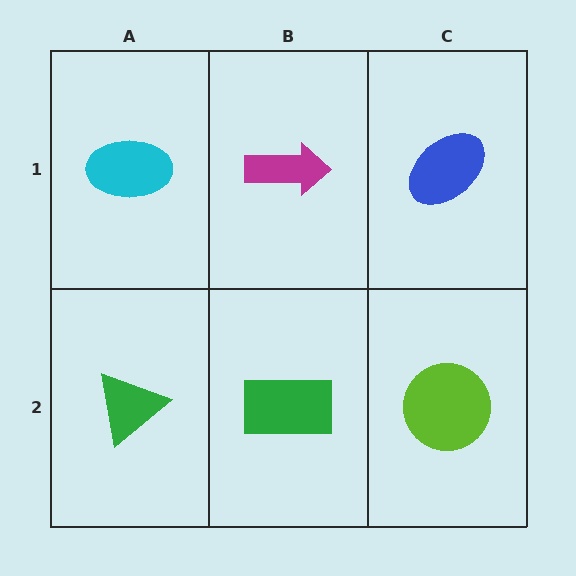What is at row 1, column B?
A magenta arrow.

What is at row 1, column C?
A blue ellipse.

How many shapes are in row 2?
3 shapes.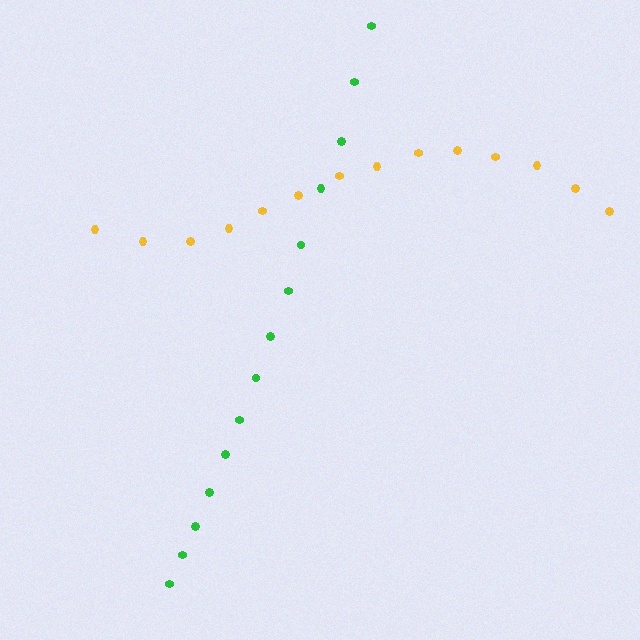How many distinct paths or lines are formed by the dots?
There are 2 distinct paths.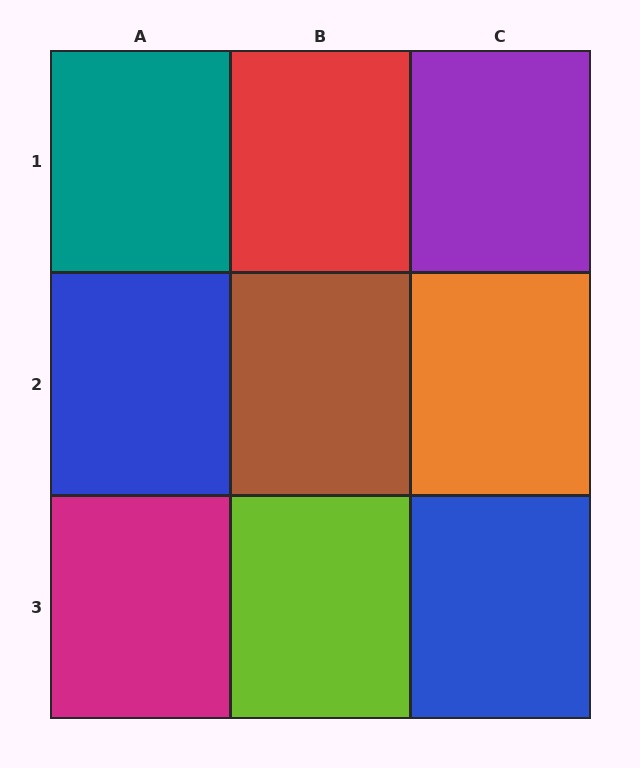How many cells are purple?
1 cell is purple.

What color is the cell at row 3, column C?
Blue.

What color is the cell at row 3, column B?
Lime.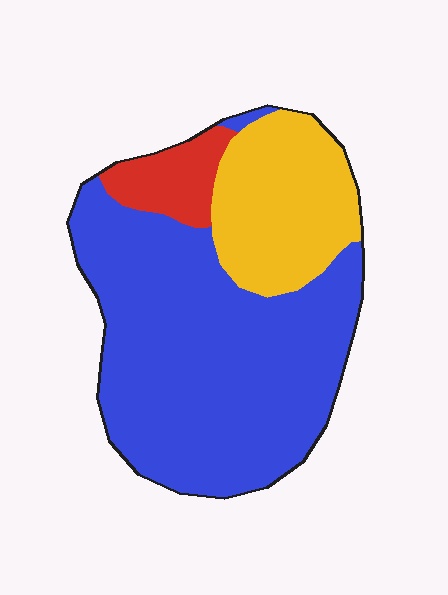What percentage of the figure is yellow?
Yellow takes up between a sixth and a third of the figure.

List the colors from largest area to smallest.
From largest to smallest: blue, yellow, red.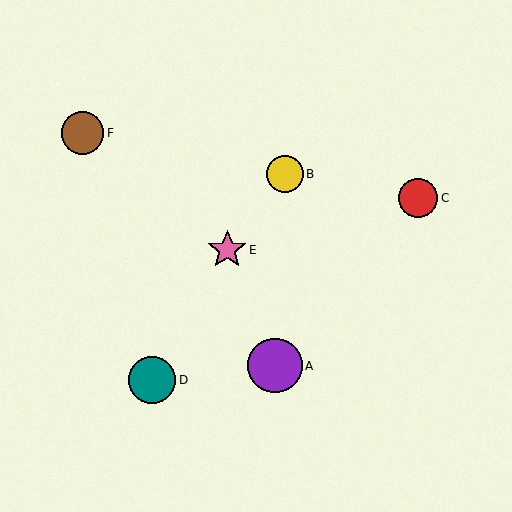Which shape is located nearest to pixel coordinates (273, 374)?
The purple circle (labeled A) at (275, 366) is nearest to that location.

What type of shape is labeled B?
Shape B is a yellow circle.